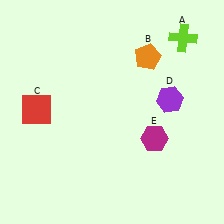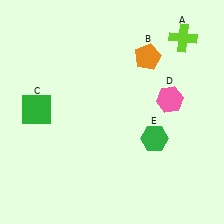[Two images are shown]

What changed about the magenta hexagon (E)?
In Image 1, E is magenta. In Image 2, it changed to green.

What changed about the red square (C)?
In Image 1, C is red. In Image 2, it changed to green.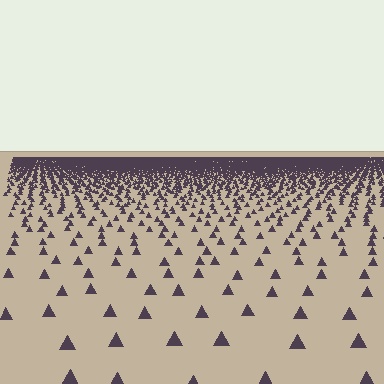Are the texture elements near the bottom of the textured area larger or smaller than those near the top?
Larger. Near the bottom, elements are closer to the viewer and appear at a bigger on-screen size.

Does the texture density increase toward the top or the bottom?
Density increases toward the top.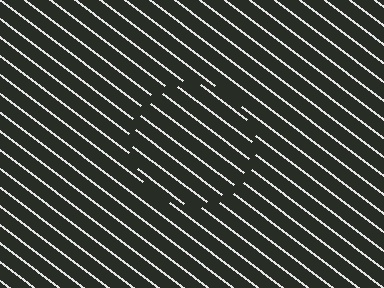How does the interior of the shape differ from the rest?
The interior of the shape contains the same grating, shifted by half a period — the contour is defined by the phase discontinuity where line-ends from the inner and outer gratings abut.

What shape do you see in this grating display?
An illusory circle. The interior of the shape contains the same grating, shifted by half a period — the contour is defined by the phase discontinuity where line-ends from the inner and outer gratings abut.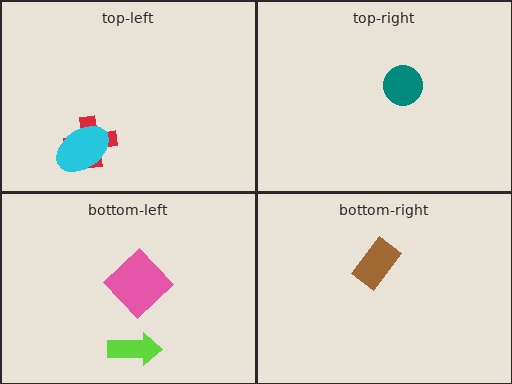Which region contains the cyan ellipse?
The top-left region.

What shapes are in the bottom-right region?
The brown rectangle.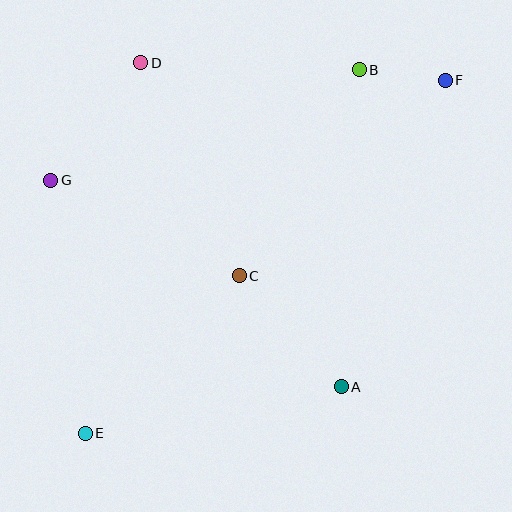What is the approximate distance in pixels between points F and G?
The distance between F and G is approximately 407 pixels.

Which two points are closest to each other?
Points B and F are closest to each other.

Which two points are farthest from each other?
Points E and F are farthest from each other.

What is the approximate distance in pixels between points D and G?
The distance between D and G is approximately 148 pixels.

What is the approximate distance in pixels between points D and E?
The distance between D and E is approximately 374 pixels.